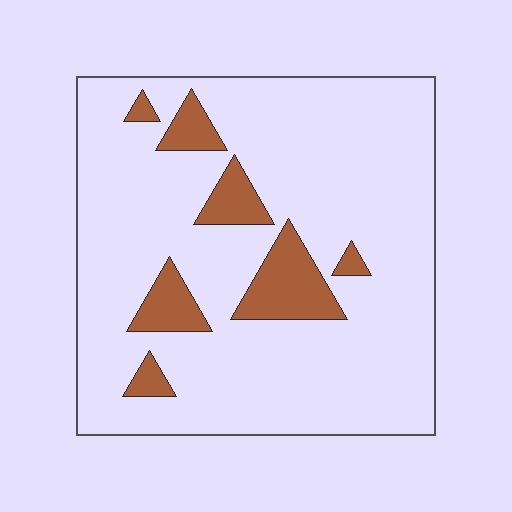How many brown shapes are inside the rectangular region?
7.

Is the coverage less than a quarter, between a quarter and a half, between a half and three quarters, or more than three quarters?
Less than a quarter.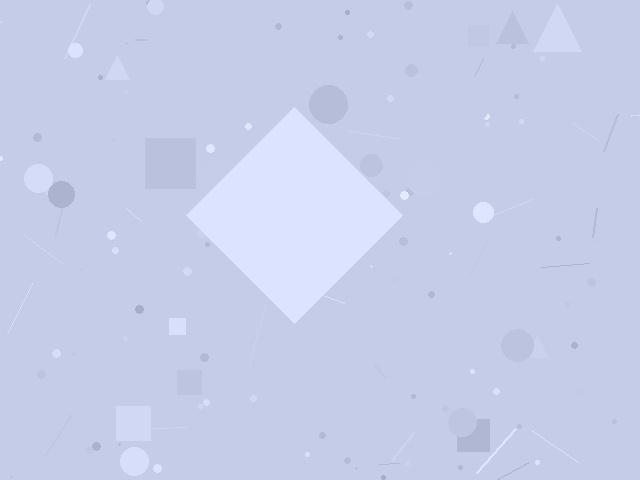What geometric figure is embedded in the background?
A diamond is embedded in the background.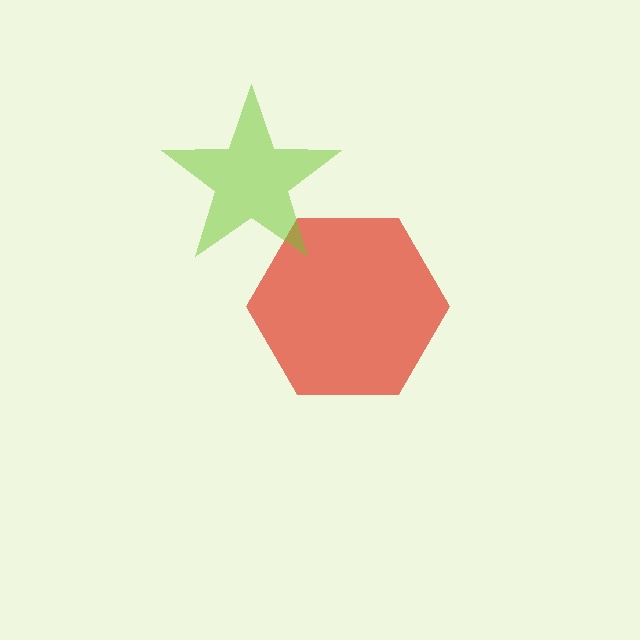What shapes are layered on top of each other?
The layered shapes are: a red hexagon, a lime star.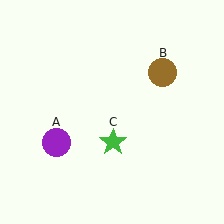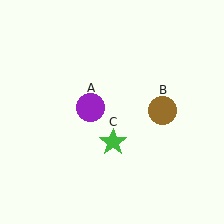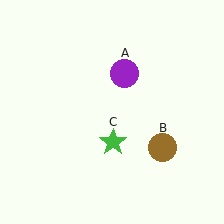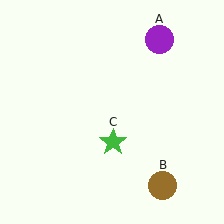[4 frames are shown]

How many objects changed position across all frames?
2 objects changed position: purple circle (object A), brown circle (object B).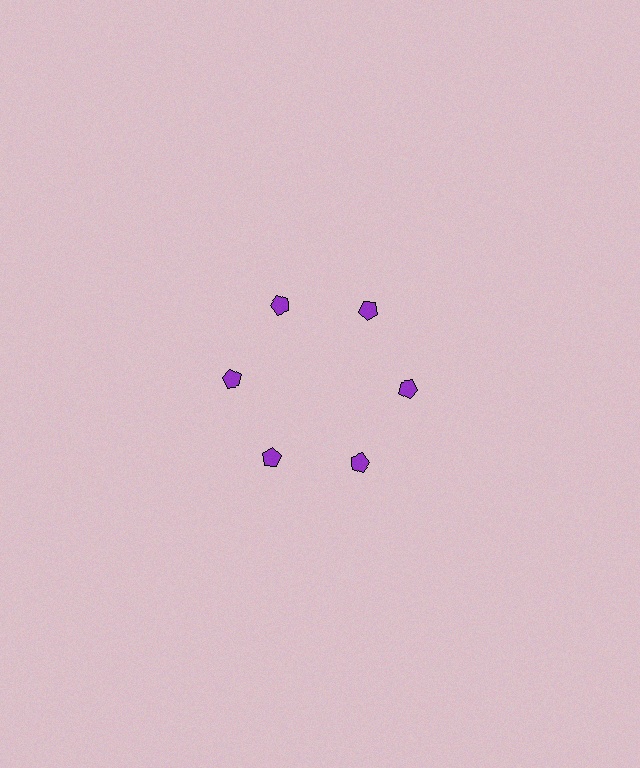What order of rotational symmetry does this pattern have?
This pattern has 6-fold rotational symmetry.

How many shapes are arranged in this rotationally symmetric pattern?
There are 6 shapes, arranged in 6 groups of 1.